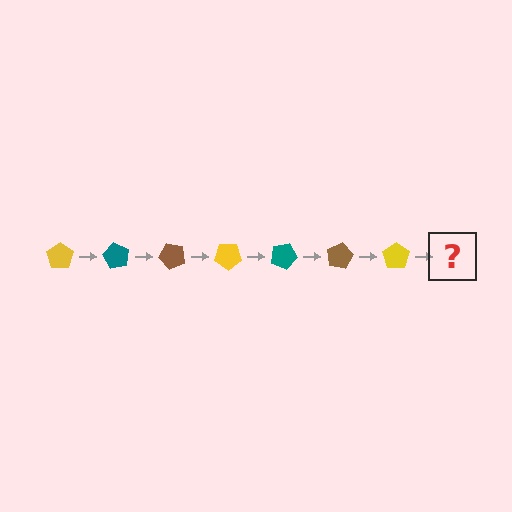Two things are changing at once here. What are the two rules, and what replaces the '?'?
The two rules are that it rotates 60 degrees each step and the color cycles through yellow, teal, and brown. The '?' should be a teal pentagon, rotated 420 degrees from the start.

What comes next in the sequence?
The next element should be a teal pentagon, rotated 420 degrees from the start.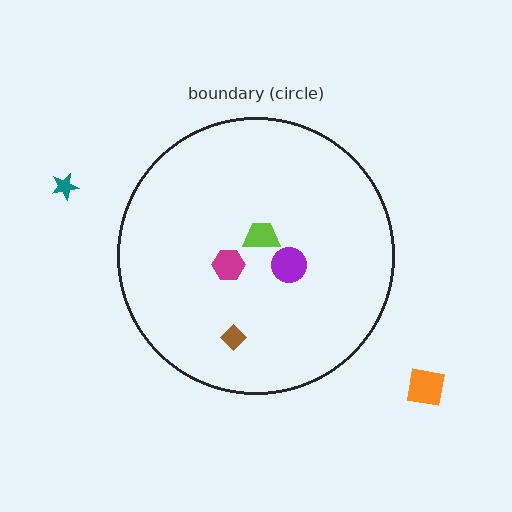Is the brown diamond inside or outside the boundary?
Inside.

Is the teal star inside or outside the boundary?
Outside.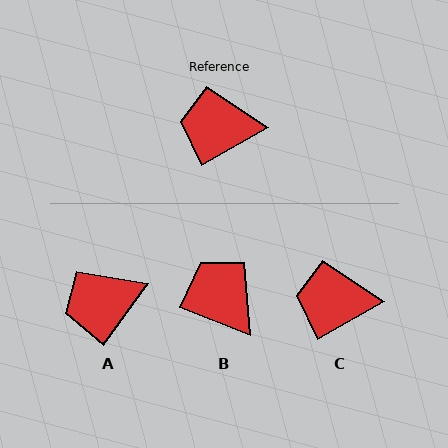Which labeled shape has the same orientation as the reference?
C.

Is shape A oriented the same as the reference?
No, it is off by about 24 degrees.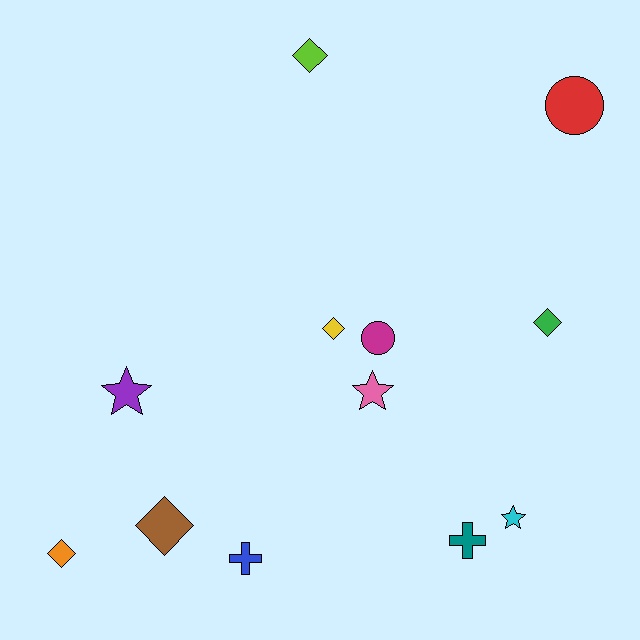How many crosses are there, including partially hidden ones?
There are 2 crosses.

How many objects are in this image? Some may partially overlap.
There are 12 objects.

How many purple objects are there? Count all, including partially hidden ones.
There is 1 purple object.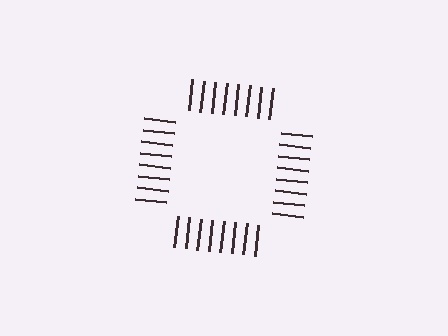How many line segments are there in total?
32 — 8 along each of the 4 edges.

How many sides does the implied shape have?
4 sides — the line-ends trace a square.